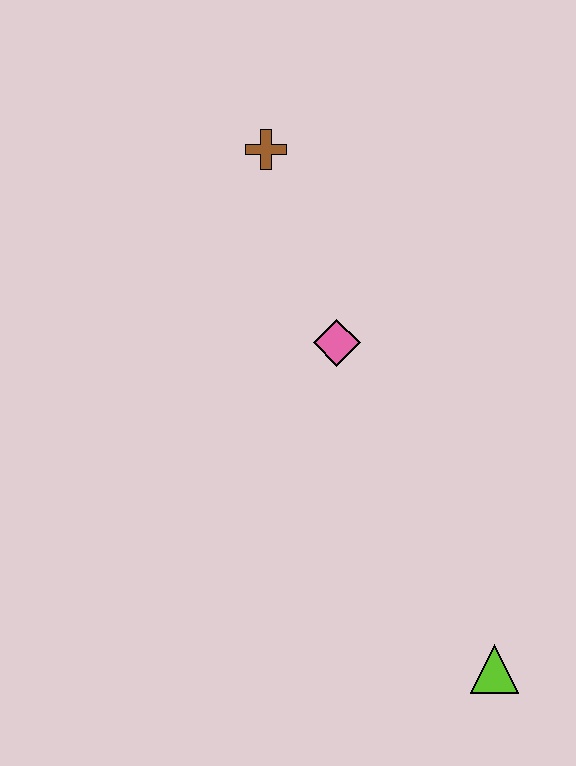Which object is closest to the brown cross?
The pink diamond is closest to the brown cross.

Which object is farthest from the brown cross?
The lime triangle is farthest from the brown cross.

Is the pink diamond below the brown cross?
Yes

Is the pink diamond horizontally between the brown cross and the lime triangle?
Yes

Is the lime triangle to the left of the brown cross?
No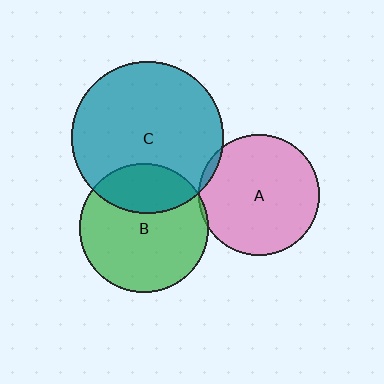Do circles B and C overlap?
Yes.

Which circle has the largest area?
Circle C (teal).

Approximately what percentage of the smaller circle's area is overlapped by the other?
Approximately 30%.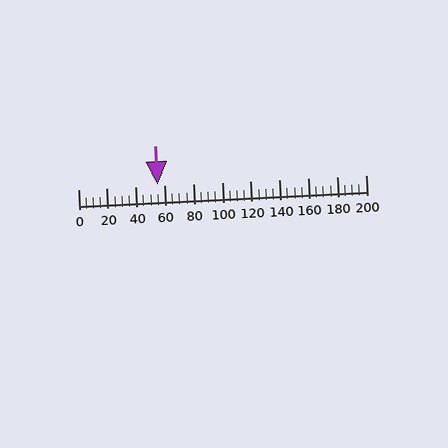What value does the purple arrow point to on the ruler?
The purple arrow points to approximately 55.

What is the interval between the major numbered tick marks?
The major tick marks are spaced 20 units apart.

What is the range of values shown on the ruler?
The ruler shows values from 0 to 200.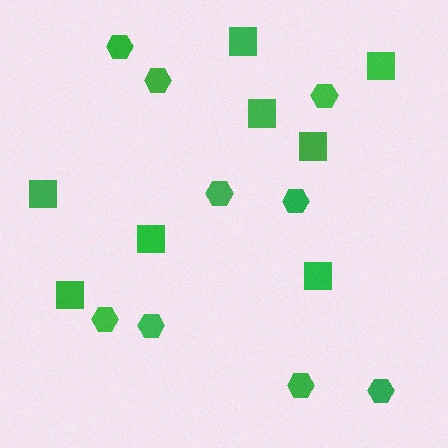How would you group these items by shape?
There are 2 groups: one group of squares (8) and one group of hexagons (9).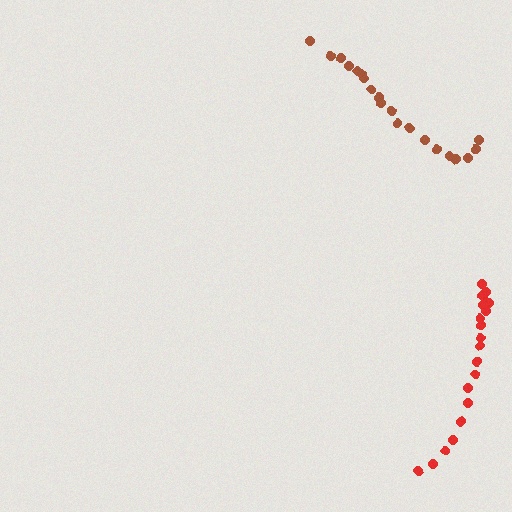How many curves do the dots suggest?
There are 2 distinct paths.